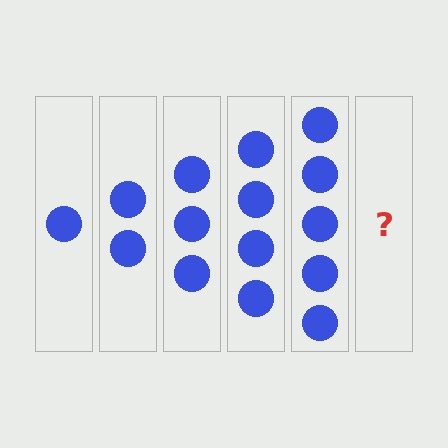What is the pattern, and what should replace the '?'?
The pattern is that each step adds one more circle. The '?' should be 6 circles.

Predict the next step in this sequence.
The next step is 6 circles.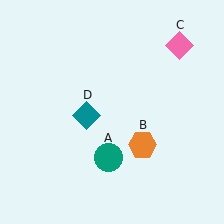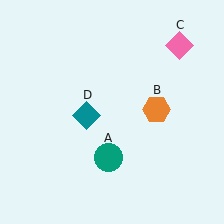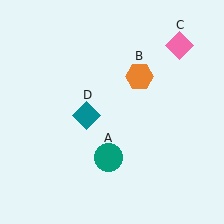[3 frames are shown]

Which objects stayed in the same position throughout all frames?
Teal circle (object A) and pink diamond (object C) and teal diamond (object D) remained stationary.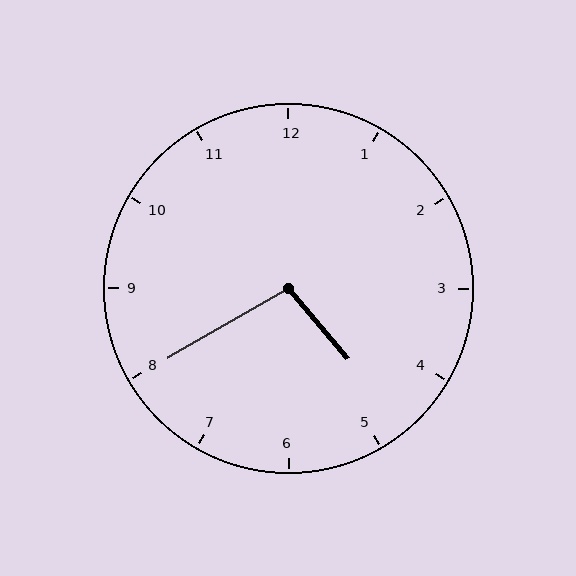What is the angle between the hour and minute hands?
Approximately 100 degrees.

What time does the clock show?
4:40.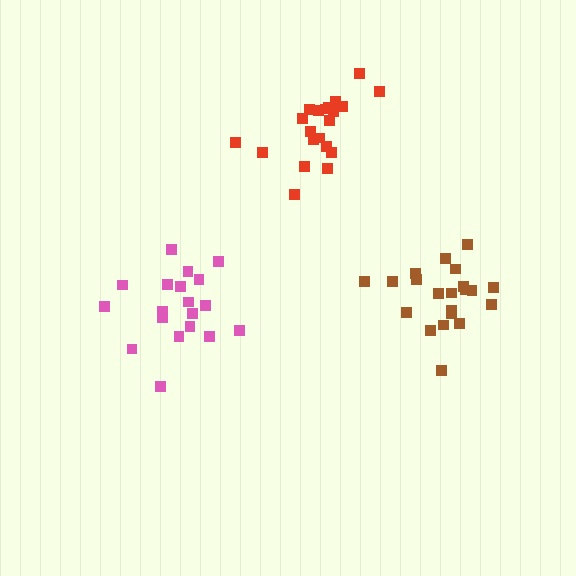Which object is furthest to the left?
The pink cluster is leftmost.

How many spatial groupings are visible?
There are 3 spatial groupings.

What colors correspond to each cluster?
The clusters are colored: brown, pink, red.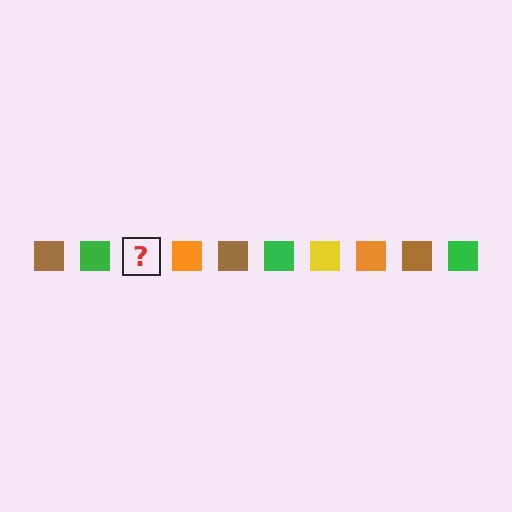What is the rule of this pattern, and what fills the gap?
The rule is that the pattern cycles through brown, green, yellow, orange squares. The gap should be filled with a yellow square.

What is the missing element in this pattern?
The missing element is a yellow square.